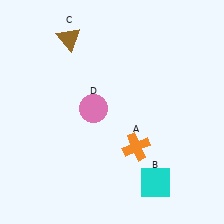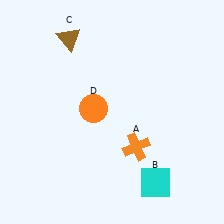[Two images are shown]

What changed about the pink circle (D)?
In Image 1, D is pink. In Image 2, it changed to orange.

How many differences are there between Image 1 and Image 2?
There is 1 difference between the two images.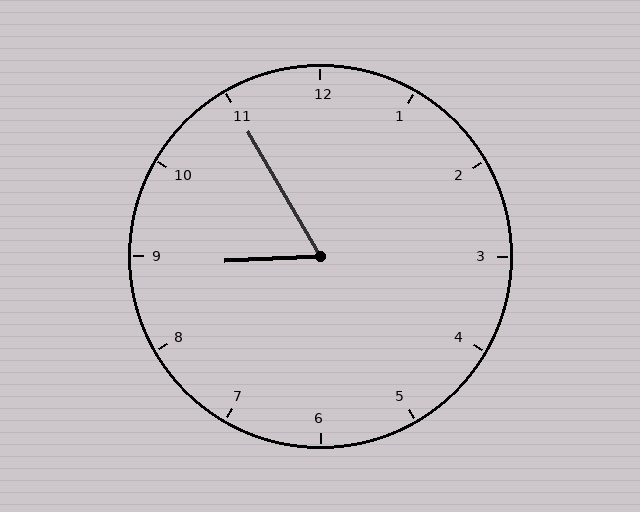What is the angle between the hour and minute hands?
Approximately 62 degrees.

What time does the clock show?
8:55.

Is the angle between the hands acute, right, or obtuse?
It is acute.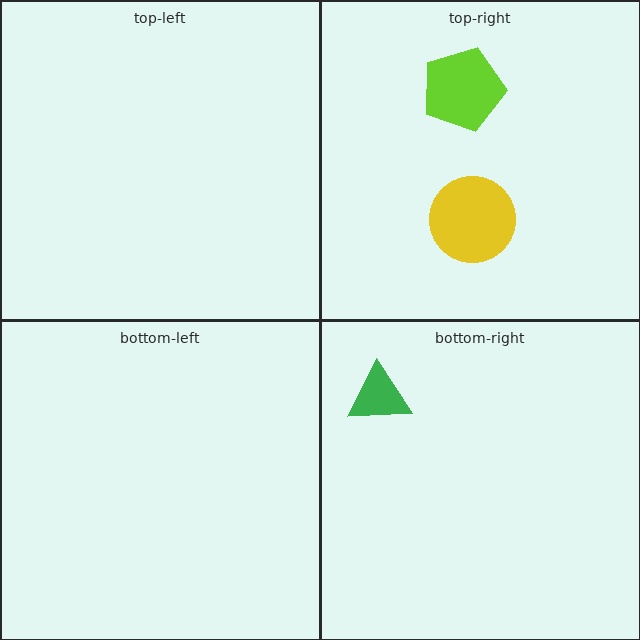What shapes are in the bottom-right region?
The green triangle.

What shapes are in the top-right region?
The lime pentagon, the yellow circle.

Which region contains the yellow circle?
The top-right region.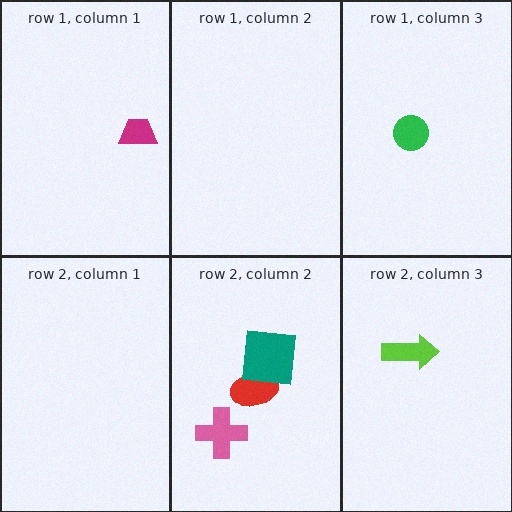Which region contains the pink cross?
The row 2, column 2 region.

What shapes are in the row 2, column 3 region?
The lime arrow.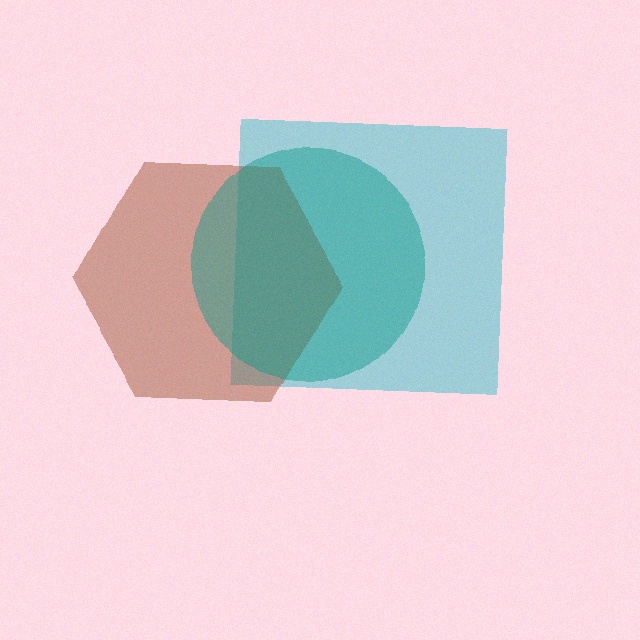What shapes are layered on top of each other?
The layered shapes are: a cyan square, a brown hexagon, a teal circle.